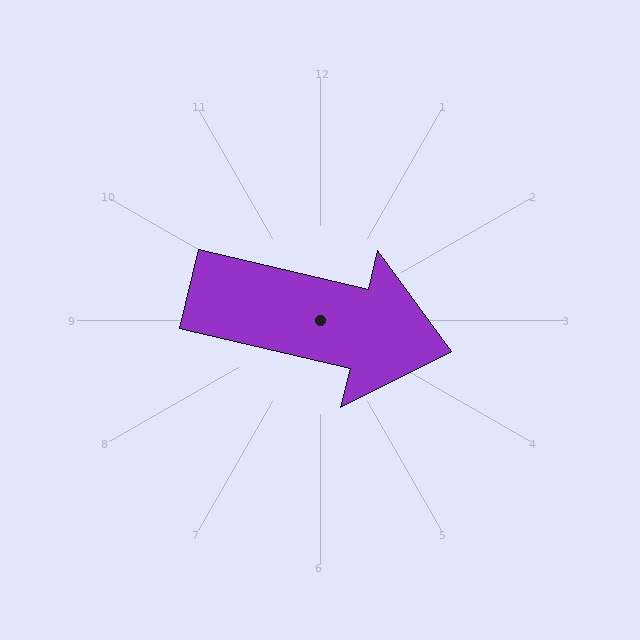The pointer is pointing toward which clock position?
Roughly 3 o'clock.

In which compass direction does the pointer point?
East.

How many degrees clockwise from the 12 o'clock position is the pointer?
Approximately 103 degrees.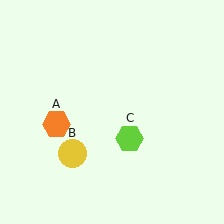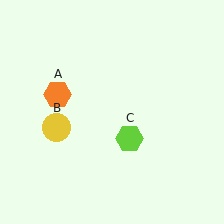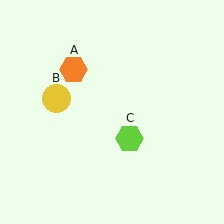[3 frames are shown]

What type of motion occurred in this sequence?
The orange hexagon (object A), yellow circle (object B) rotated clockwise around the center of the scene.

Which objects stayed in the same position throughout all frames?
Lime hexagon (object C) remained stationary.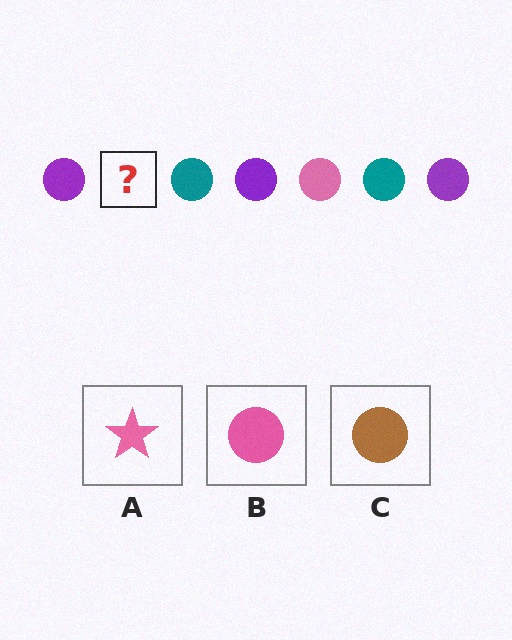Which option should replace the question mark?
Option B.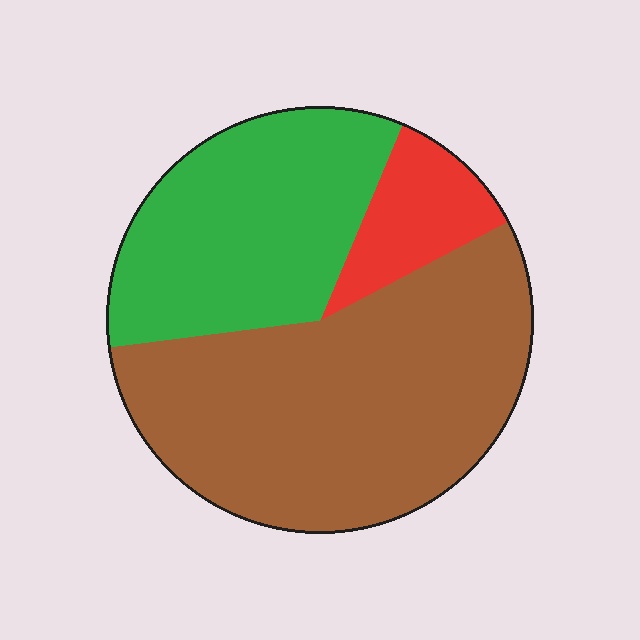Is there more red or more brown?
Brown.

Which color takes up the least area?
Red, at roughly 10%.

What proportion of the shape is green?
Green covers around 35% of the shape.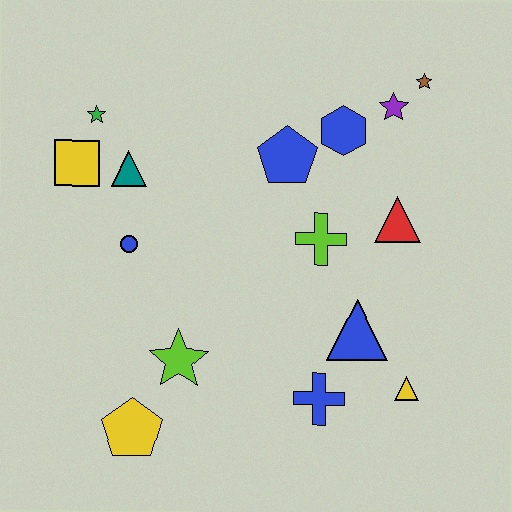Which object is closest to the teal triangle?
The yellow square is closest to the teal triangle.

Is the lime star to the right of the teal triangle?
Yes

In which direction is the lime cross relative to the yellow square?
The lime cross is to the right of the yellow square.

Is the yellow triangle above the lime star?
No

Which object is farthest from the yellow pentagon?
The brown star is farthest from the yellow pentagon.